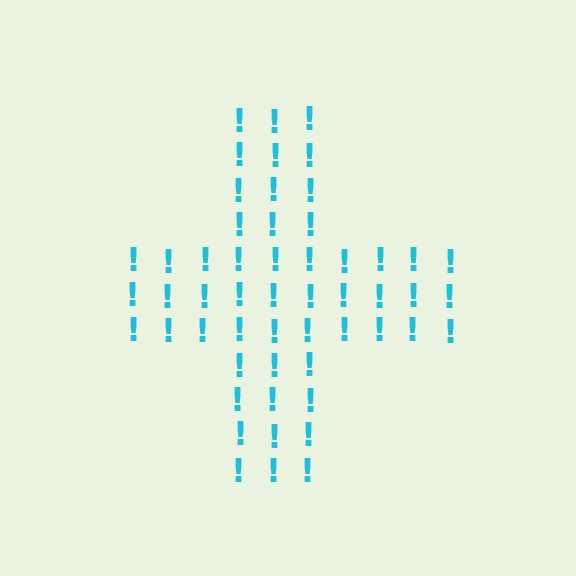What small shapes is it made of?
It is made of small exclamation marks.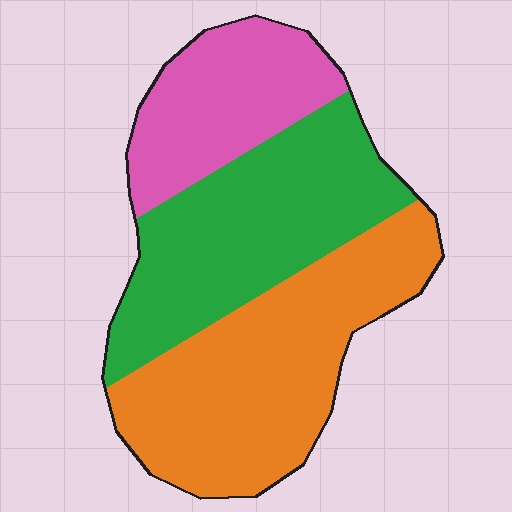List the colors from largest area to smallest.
From largest to smallest: orange, green, pink.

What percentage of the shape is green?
Green covers around 35% of the shape.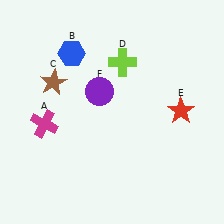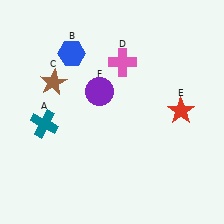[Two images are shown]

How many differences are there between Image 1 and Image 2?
There are 2 differences between the two images.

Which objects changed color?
A changed from magenta to teal. D changed from lime to pink.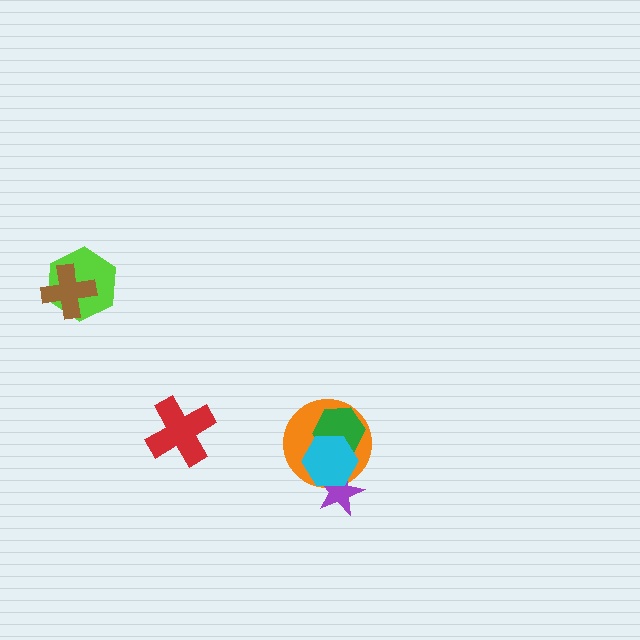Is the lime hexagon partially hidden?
Yes, it is partially covered by another shape.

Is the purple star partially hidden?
Yes, it is partially covered by another shape.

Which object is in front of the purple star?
The cyan hexagon is in front of the purple star.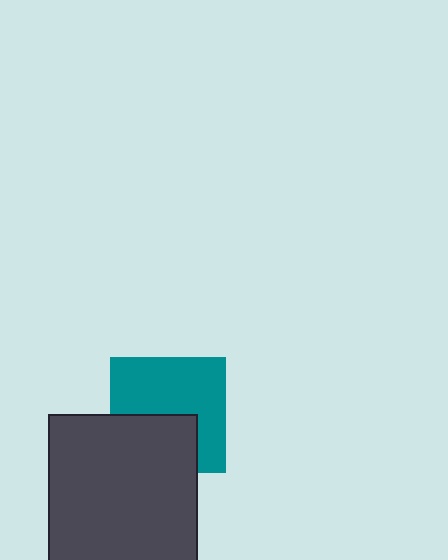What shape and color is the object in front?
The object in front is a dark gray square.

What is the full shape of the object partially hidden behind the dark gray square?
The partially hidden object is a teal square.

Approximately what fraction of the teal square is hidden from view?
Roughly 39% of the teal square is hidden behind the dark gray square.